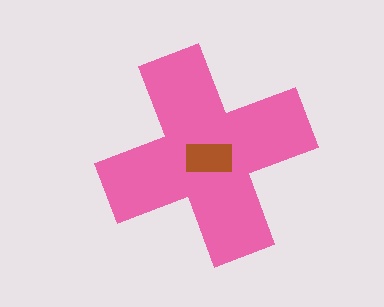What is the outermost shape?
The pink cross.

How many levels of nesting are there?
2.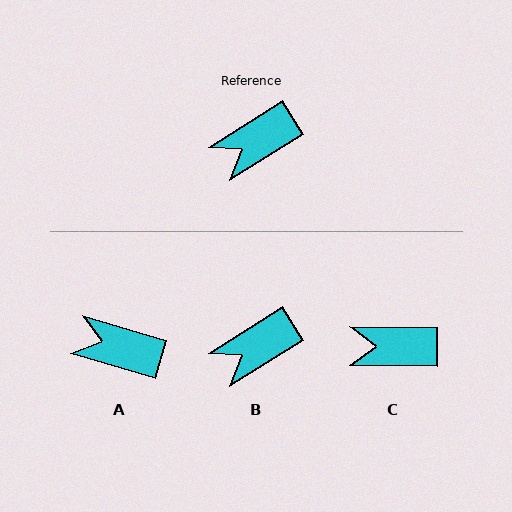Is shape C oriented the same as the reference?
No, it is off by about 33 degrees.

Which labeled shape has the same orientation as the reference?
B.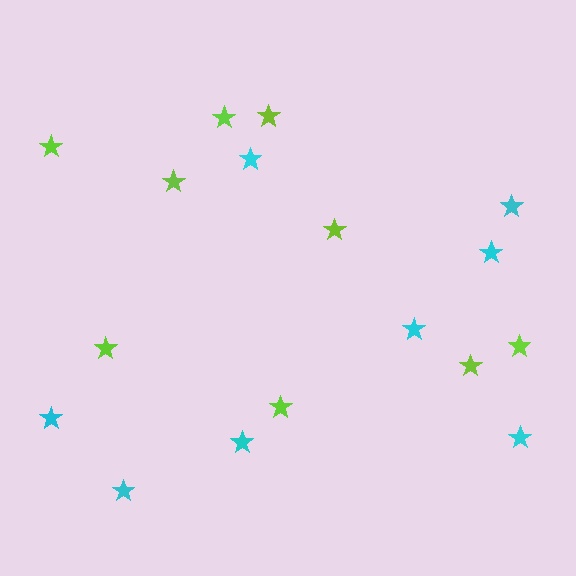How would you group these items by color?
There are 2 groups: one group of cyan stars (8) and one group of lime stars (9).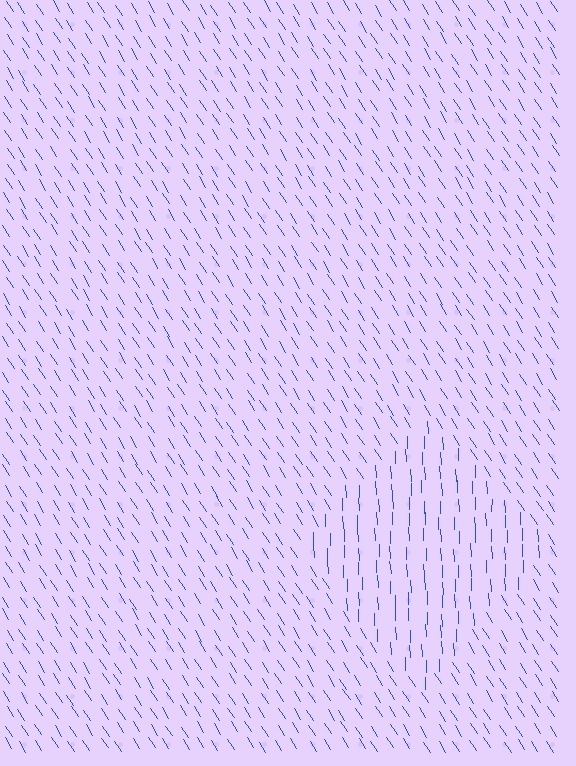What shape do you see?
I see a diamond.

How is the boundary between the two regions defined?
The boundary is defined purely by a change in line orientation (approximately 30 degrees difference). All lines are the same color and thickness.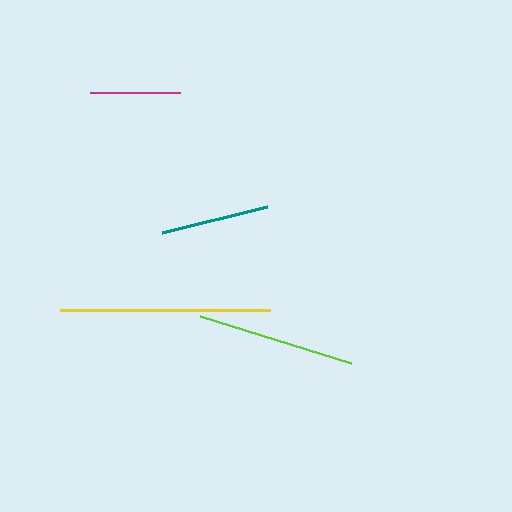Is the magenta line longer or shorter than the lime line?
The lime line is longer than the magenta line.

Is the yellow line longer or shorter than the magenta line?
The yellow line is longer than the magenta line.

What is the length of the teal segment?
The teal segment is approximately 108 pixels long.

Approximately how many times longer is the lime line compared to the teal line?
The lime line is approximately 1.5 times the length of the teal line.